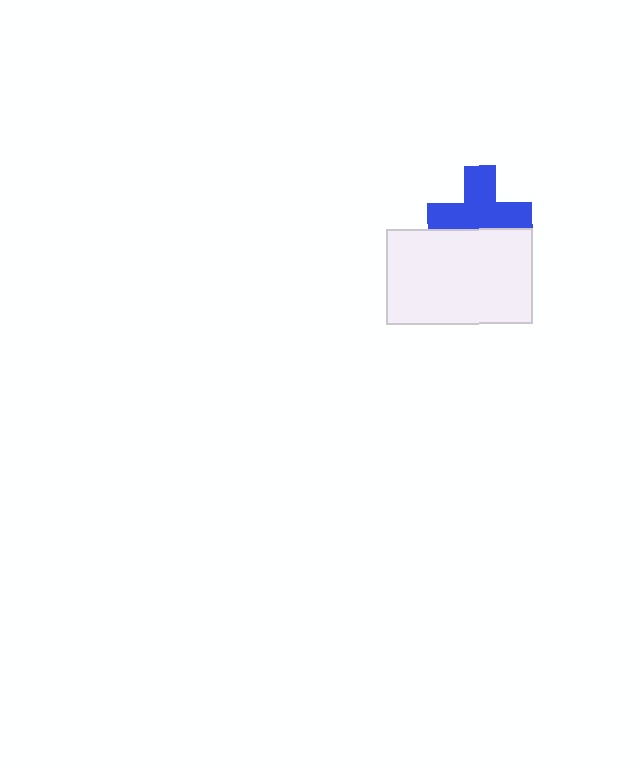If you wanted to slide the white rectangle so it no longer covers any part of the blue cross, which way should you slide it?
Slide it down — that is the most direct way to separate the two shapes.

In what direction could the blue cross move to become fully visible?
The blue cross could move up. That would shift it out from behind the white rectangle entirely.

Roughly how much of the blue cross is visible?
Most of it is visible (roughly 69%).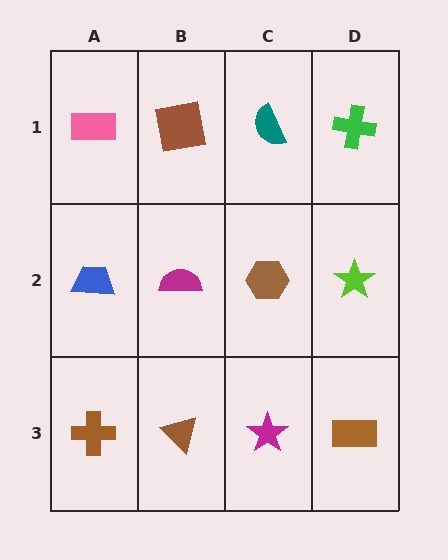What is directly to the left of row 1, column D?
A teal semicircle.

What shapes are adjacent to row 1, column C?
A brown hexagon (row 2, column C), a brown square (row 1, column B), a green cross (row 1, column D).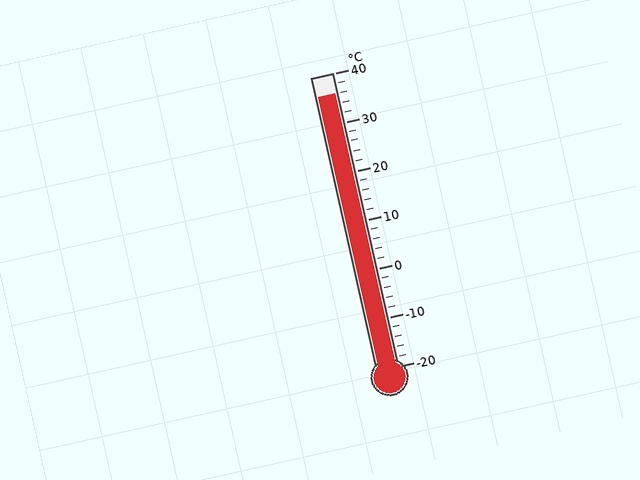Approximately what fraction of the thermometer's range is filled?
The thermometer is filled to approximately 95% of its range.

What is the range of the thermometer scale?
The thermometer scale ranges from -20°C to 40°C.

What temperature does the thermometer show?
The thermometer shows approximately 36°C.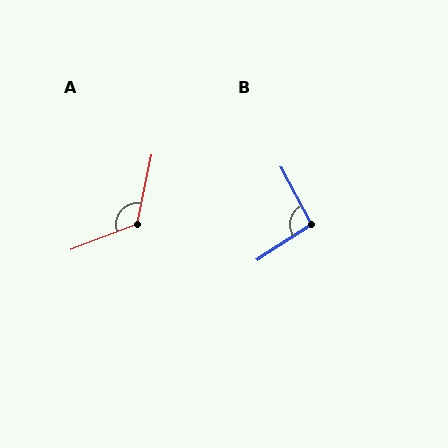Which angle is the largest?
A, at approximately 123 degrees.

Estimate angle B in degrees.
Approximately 95 degrees.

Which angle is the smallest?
B, at approximately 95 degrees.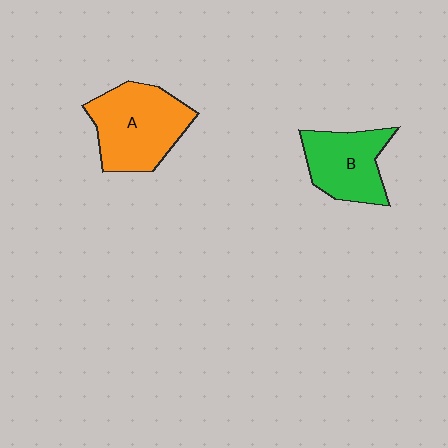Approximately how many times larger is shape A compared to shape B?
Approximately 1.3 times.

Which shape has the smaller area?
Shape B (green).